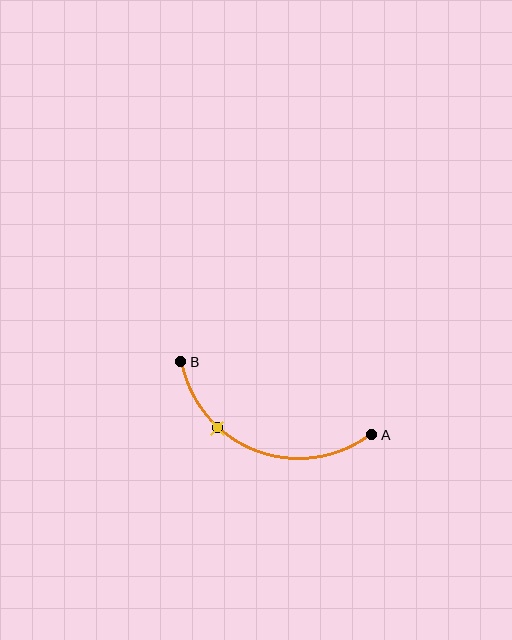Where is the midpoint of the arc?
The arc midpoint is the point on the curve farthest from the straight line joining A and B. It sits below that line.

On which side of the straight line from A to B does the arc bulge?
The arc bulges below the straight line connecting A and B.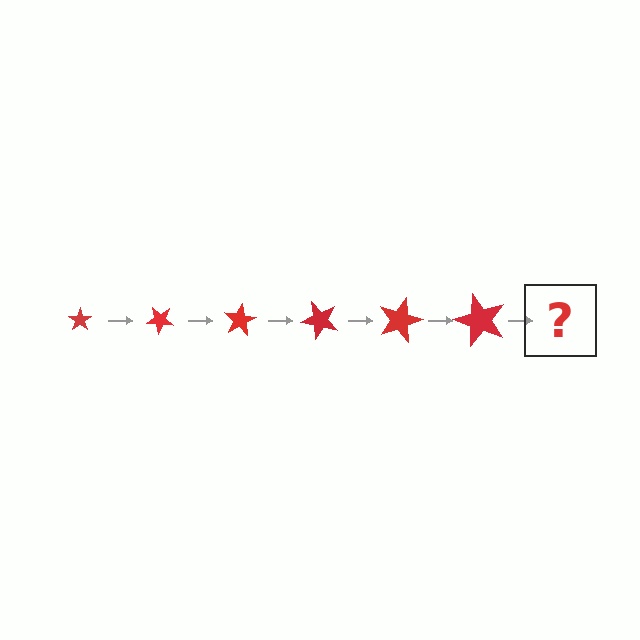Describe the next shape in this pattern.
It should be a star, larger than the previous one and rotated 240 degrees from the start.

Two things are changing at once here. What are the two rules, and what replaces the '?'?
The two rules are that the star grows larger each step and it rotates 40 degrees each step. The '?' should be a star, larger than the previous one and rotated 240 degrees from the start.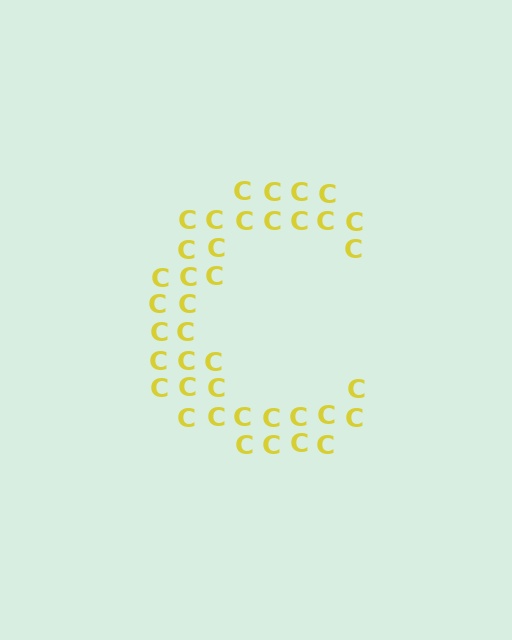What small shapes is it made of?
It is made of small letter C's.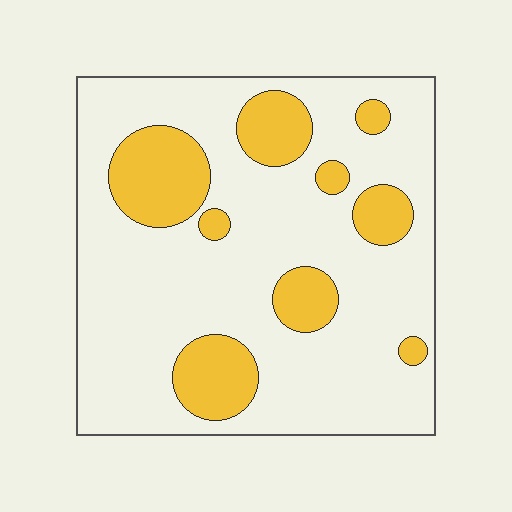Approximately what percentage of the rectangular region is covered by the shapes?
Approximately 20%.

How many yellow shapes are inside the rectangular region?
9.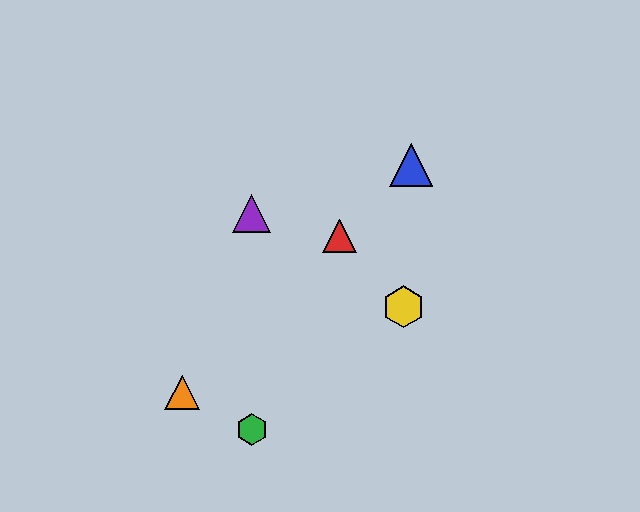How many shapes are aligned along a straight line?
3 shapes (the red triangle, the blue triangle, the orange triangle) are aligned along a straight line.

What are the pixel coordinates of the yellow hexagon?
The yellow hexagon is at (404, 307).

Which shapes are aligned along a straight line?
The red triangle, the blue triangle, the orange triangle are aligned along a straight line.